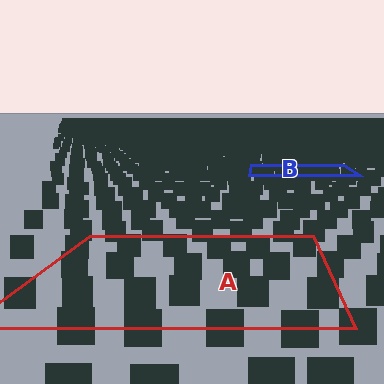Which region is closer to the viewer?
Region A is closer. The texture elements there are larger and more spread out.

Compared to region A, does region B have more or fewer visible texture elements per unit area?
Region B has more texture elements per unit area — they are packed more densely because it is farther away.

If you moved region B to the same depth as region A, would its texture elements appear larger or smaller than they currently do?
They would appear larger. At a closer depth, the same texture elements are projected at a bigger on-screen size.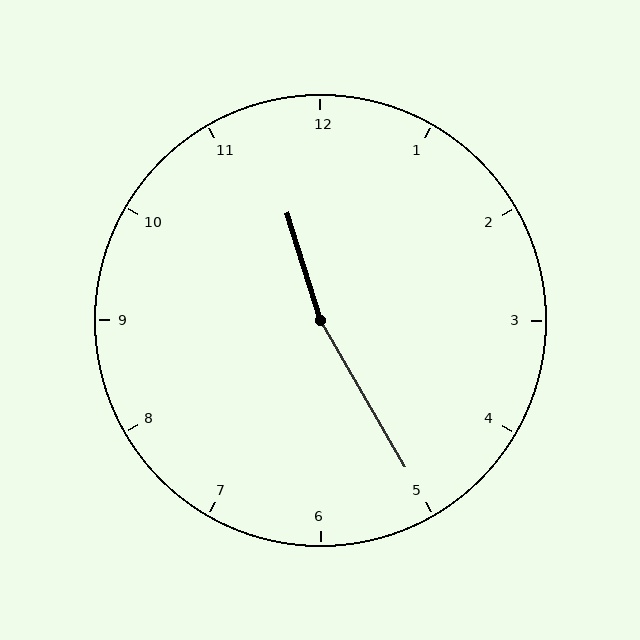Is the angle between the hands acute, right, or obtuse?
It is obtuse.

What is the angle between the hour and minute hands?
Approximately 168 degrees.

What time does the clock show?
11:25.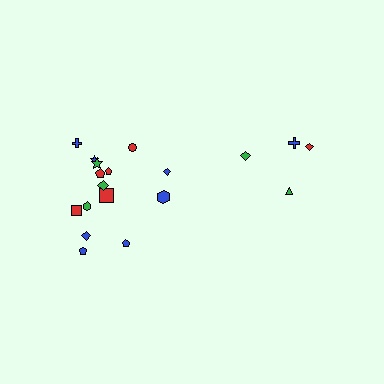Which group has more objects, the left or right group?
The left group.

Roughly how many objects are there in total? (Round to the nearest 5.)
Roughly 20 objects in total.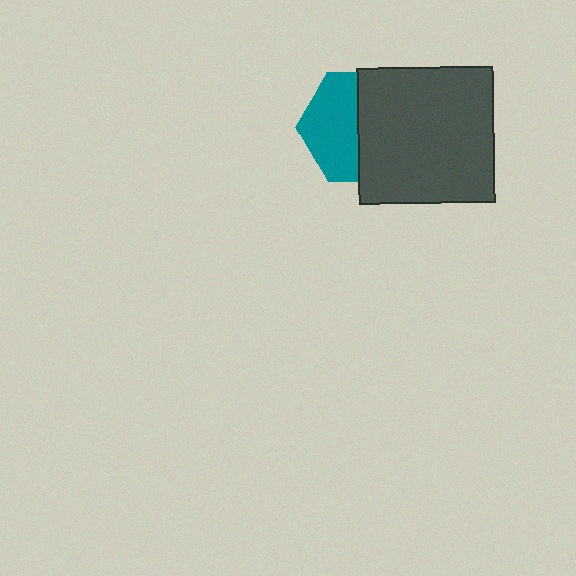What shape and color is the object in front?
The object in front is a dark gray square.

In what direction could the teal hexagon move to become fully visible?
The teal hexagon could move left. That would shift it out from behind the dark gray square entirely.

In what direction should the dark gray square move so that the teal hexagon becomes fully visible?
The dark gray square should move right. That is the shortest direction to clear the overlap and leave the teal hexagon fully visible.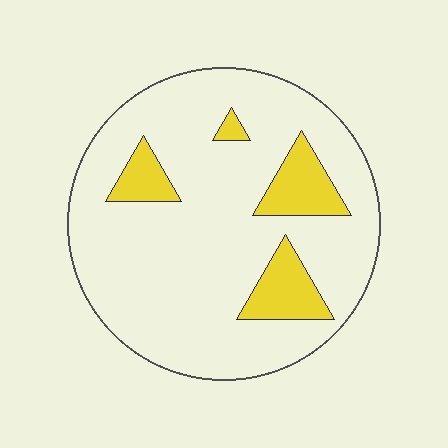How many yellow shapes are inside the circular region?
4.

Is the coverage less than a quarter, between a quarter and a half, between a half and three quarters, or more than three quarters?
Less than a quarter.